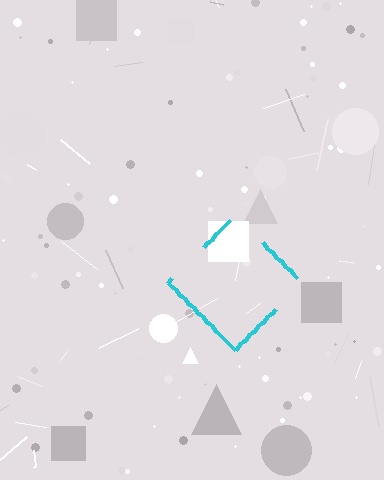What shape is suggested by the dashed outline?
The dashed outline suggests a diamond.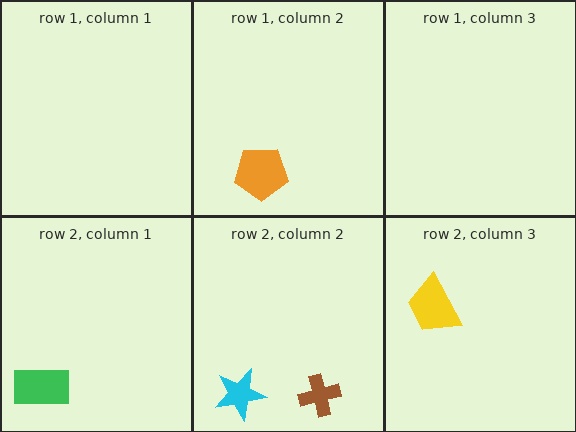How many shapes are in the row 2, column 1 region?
1.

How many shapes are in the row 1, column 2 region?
1.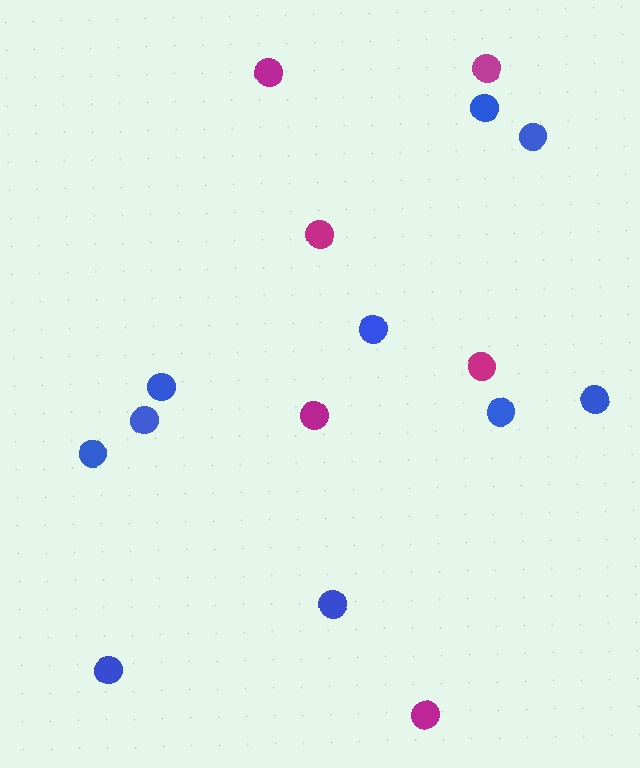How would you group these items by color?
There are 2 groups: one group of blue circles (10) and one group of magenta circles (6).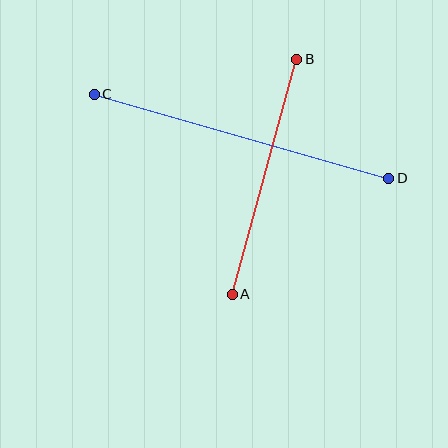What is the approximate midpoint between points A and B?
The midpoint is at approximately (264, 177) pixels.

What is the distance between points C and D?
The distance is approximately 306 pixels.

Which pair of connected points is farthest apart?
Points C and D are farthest apart.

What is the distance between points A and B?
The distance is approximately 243 pixels.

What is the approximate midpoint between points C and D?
The midpoint is at approximately (242, 136) pixels.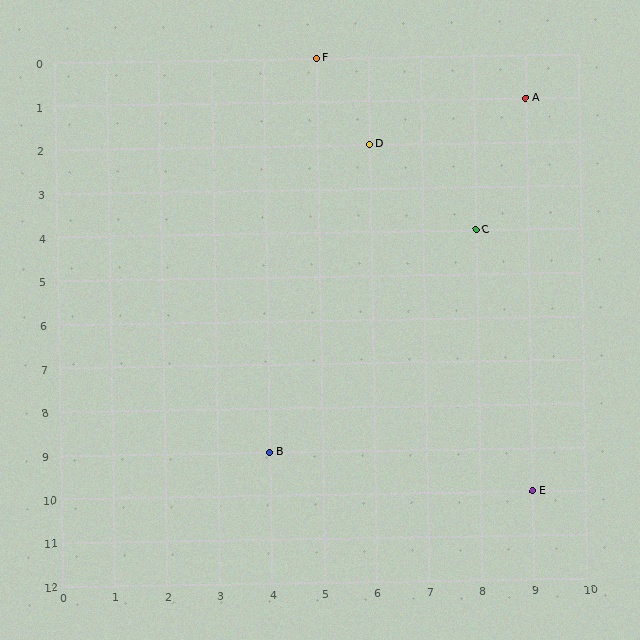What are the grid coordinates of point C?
Point C is at grid coordinates (8, 4).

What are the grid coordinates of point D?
Point D is at grid coordinates (6, 2).